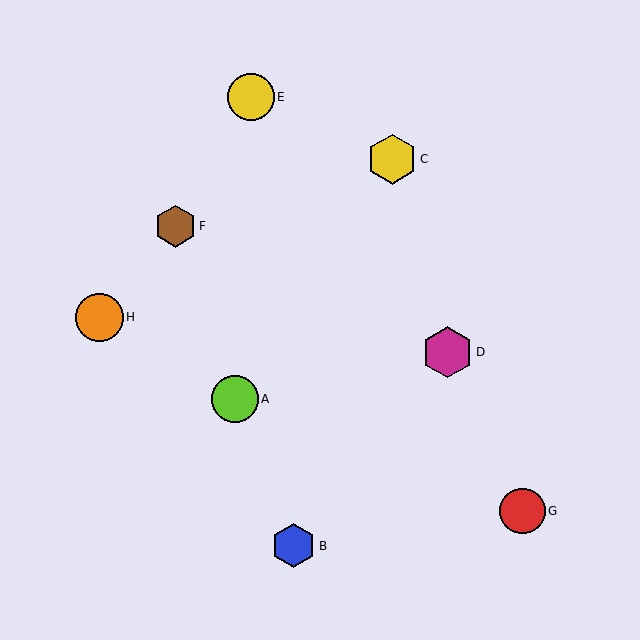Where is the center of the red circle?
The center of the red circle is at (522, 511).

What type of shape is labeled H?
Shape H is an orange circle.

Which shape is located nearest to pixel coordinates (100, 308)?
The orange circle (labeled H) at (99, 317) is nearest to that location.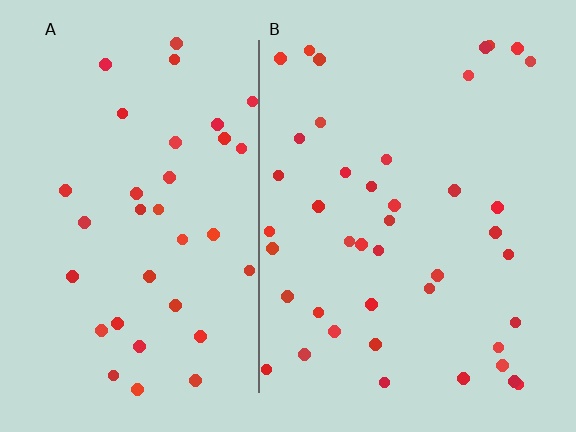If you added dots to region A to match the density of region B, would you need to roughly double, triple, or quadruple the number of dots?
Approximately double.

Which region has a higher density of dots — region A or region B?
B (the right).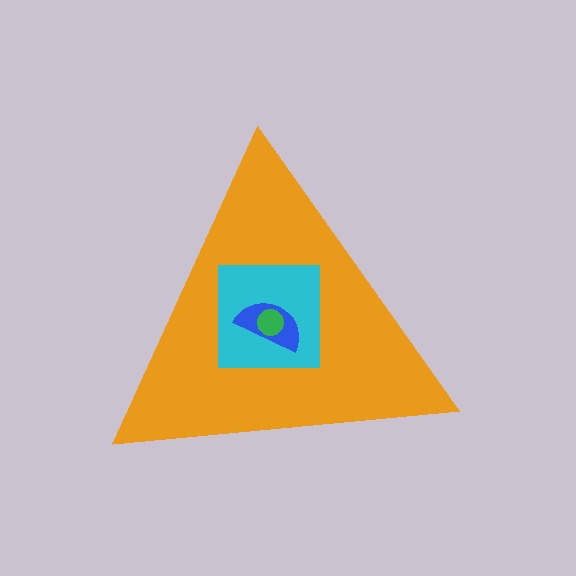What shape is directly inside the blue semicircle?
The green circle.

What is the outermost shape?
The orange triangle.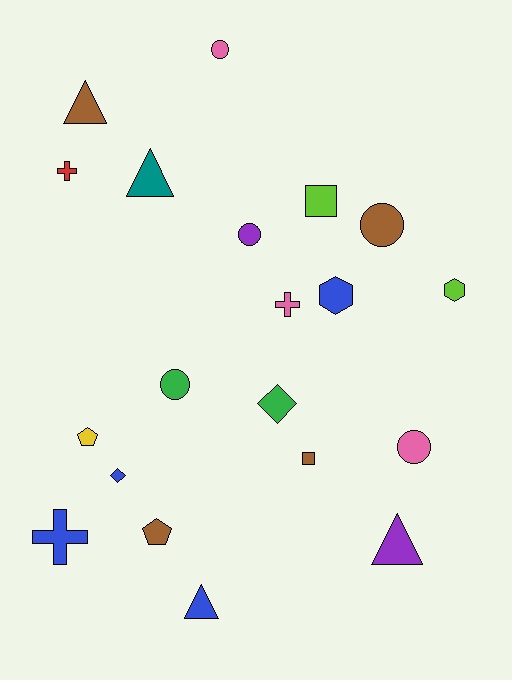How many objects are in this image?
There are 20 objects.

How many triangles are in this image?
There are 4 triangles.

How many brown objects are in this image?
There are 4 brown objects.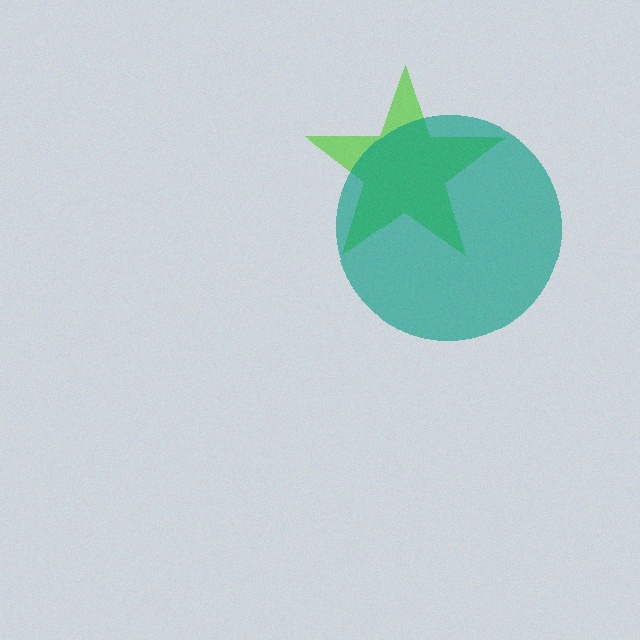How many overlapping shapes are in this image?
There are 2 overlapping shapes in the image.